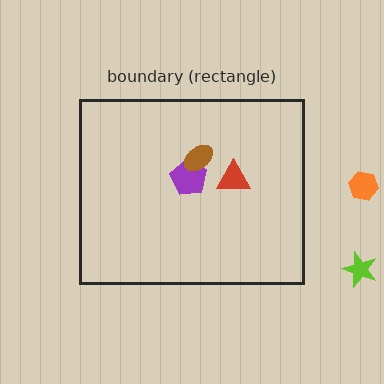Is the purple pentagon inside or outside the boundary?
Inside.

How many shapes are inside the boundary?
3 inside, 2 outside.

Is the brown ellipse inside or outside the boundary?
Inside.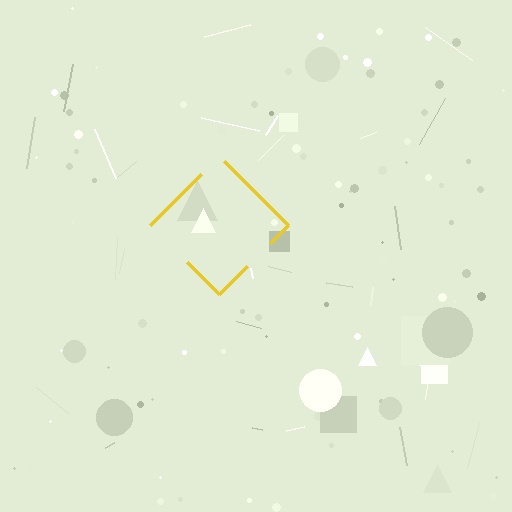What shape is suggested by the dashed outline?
The dashed outline suggests a diamond.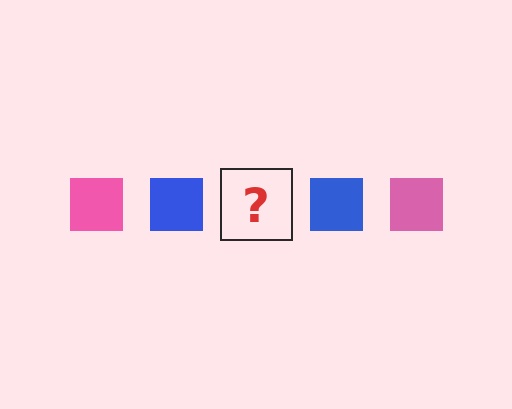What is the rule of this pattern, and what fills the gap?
The rule is that the pattern cycles through pink, blue squares. The gap should be filled with a pink square.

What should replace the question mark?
The question mark should be replaced with a pink square.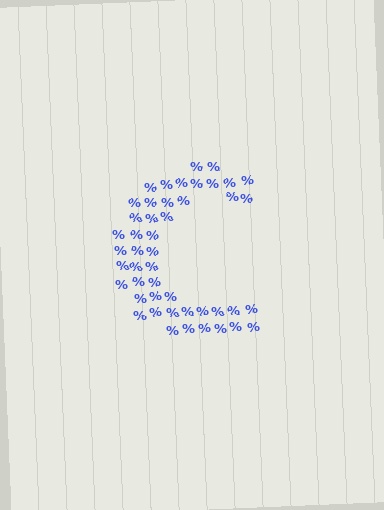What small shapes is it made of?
It is made of small percent signs.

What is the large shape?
The large shape is the letter C.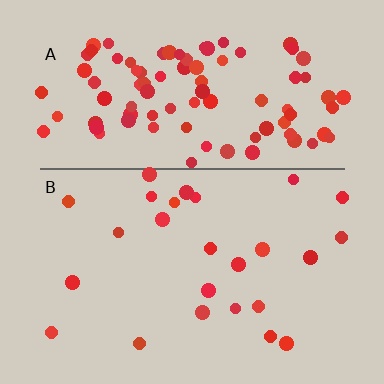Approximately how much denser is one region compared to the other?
Approximately 3.8× — region A over region B.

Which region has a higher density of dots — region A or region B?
A (the top).